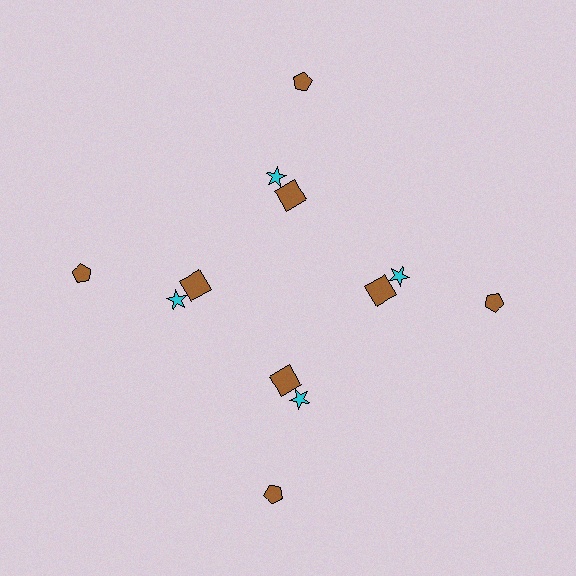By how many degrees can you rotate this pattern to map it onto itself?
The pattern maps onto itself every 90 degrees of rotation.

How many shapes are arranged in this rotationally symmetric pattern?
There are 12 shapes, arranged in 4 groups of 3.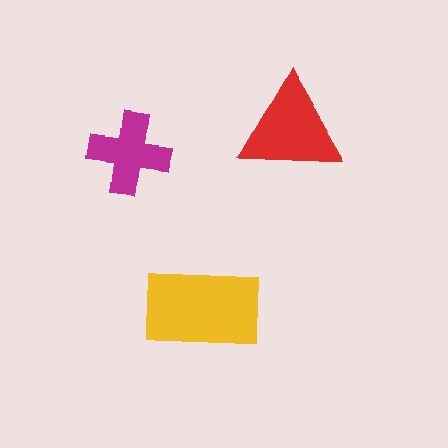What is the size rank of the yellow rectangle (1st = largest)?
1st.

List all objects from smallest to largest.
The magenta cross, the red triangle, the yellow rectangle.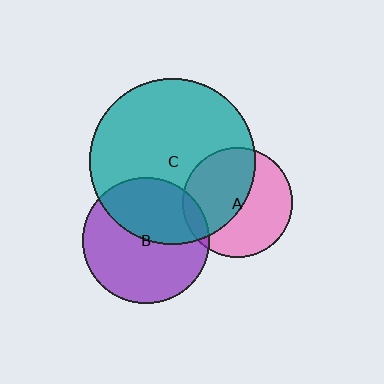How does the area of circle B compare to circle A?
Approximately 1.3 times.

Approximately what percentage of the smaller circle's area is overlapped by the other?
Approximately 50%.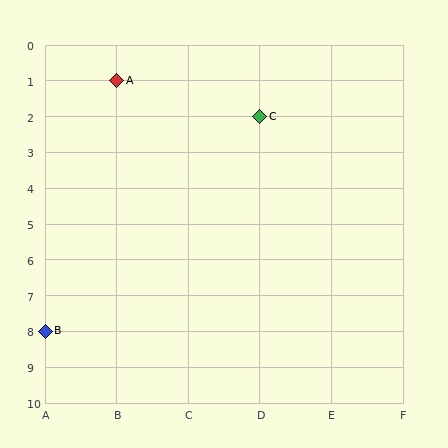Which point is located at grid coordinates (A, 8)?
Point B is at (A, 8).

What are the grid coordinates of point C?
Point C is at grid coordinates (D, 2).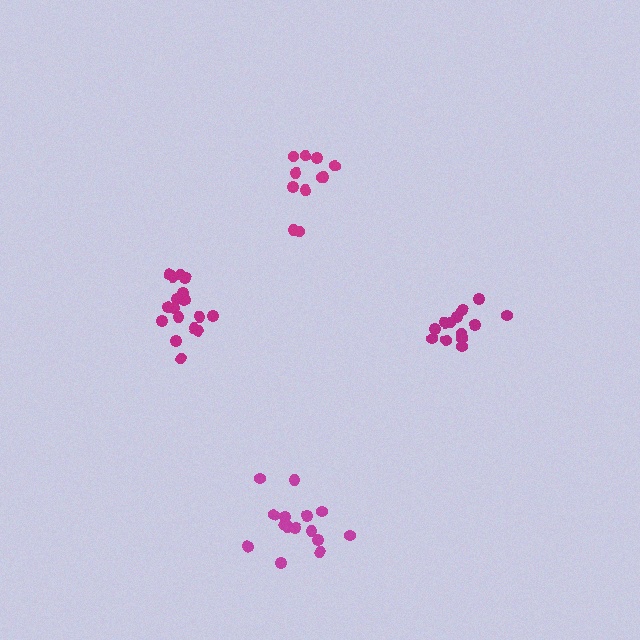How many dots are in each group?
Group 1: 17 dots, Group 2: 15 dots, Group 3: 13 dots, Group 4: 11 dots (56 total).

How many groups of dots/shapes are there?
There are 4 groups.